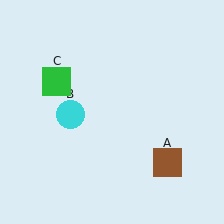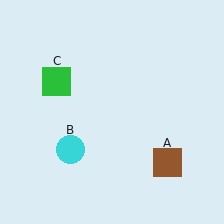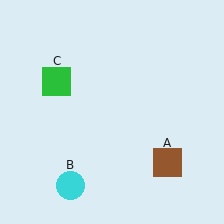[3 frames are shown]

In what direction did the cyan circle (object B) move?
The cyan circle (object B) moved down.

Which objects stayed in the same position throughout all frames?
Brown square (object A) and green square (object C) remained stationary.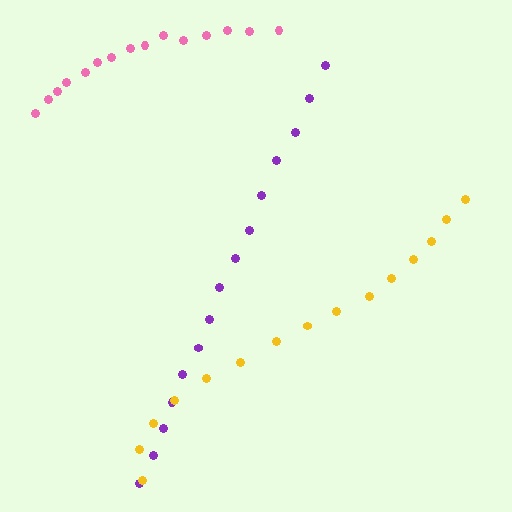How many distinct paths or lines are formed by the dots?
There are 3 distinct paths.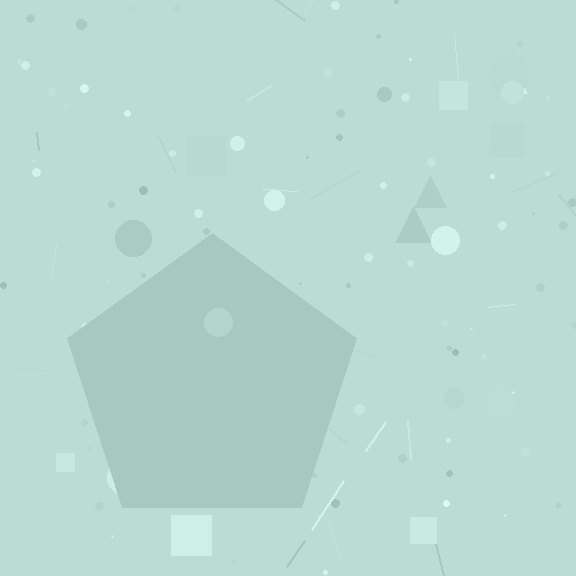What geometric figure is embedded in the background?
A pentagon is embedded in the background.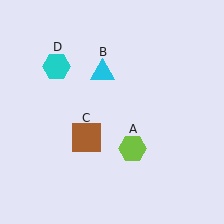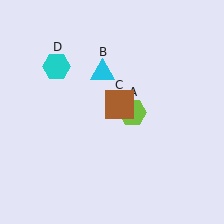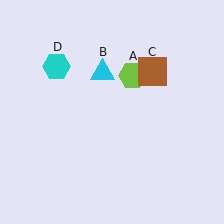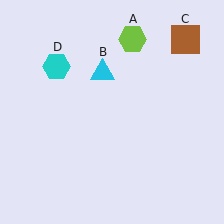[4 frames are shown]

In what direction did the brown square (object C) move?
The brown square (object C) moved up and to the right.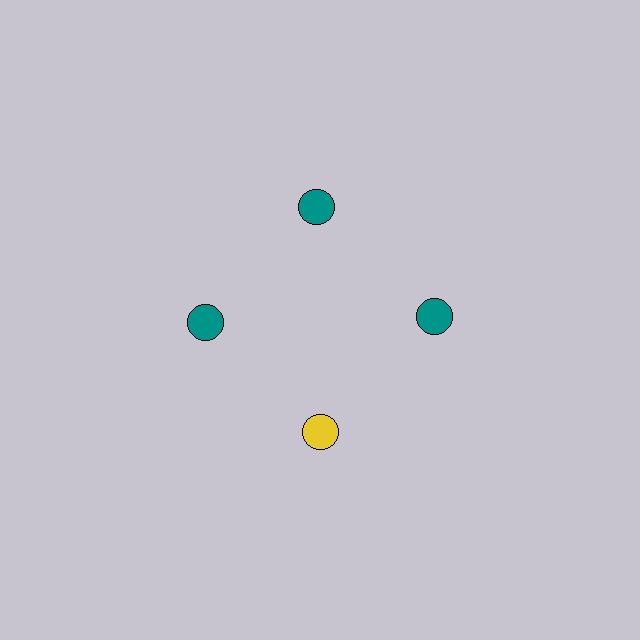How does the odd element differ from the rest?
It has a different color: yellow instead of teal.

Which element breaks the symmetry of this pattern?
The yellow circle at roughly the 6 o'clock position breaks the symmetry. All other shapes are teal circles.